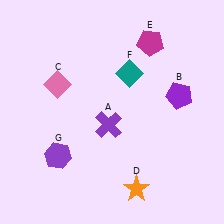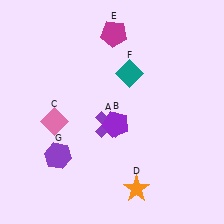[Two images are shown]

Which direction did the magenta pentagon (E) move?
The magenta pentagon (E) moved left.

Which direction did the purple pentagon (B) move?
The purple pentagon (B) moved left.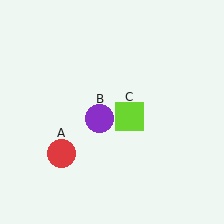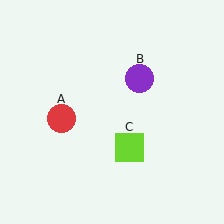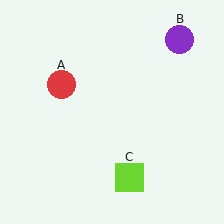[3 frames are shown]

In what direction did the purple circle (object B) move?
The purple circle (object B) moved up and to the right.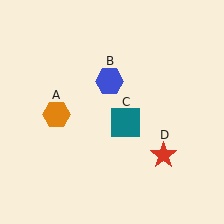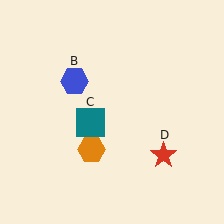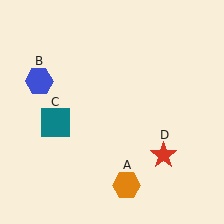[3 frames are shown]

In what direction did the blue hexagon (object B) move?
The blue hexagon (object B) moved left.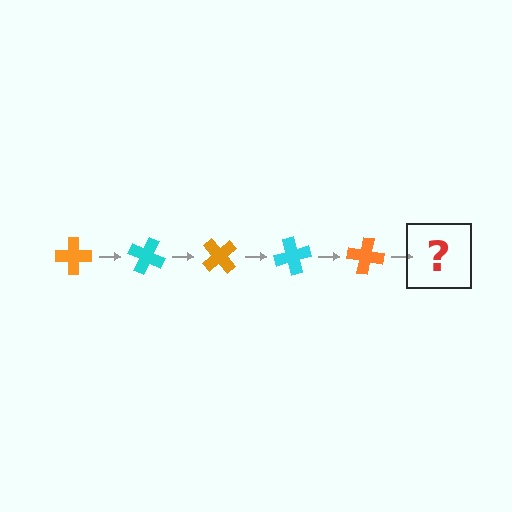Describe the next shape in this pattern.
It should be a cyan cross, rotated 125 degrees from the start.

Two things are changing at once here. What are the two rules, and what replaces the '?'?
The two rules are that it rotates 25 degrees each step and the color cycles through orange and cyan. The '?' should be a cyan cross, rotated 125 degrees from the start.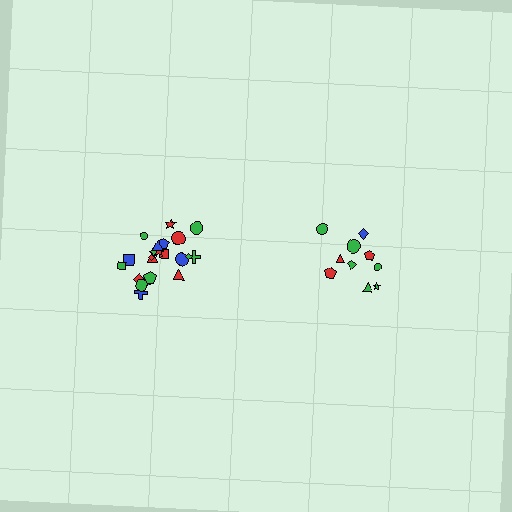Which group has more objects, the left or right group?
The left group.